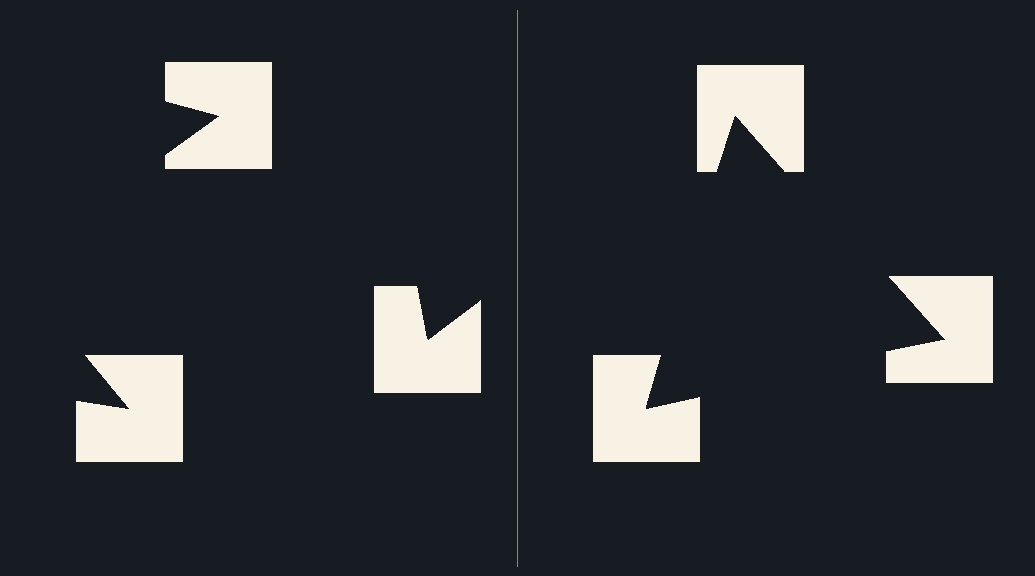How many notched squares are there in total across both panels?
6 — 3 on each side.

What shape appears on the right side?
An illusory triangle.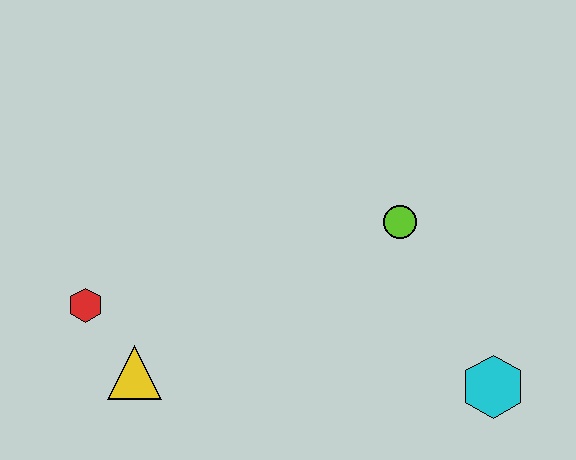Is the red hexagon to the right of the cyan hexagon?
No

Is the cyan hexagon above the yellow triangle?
No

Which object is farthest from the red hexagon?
The cyan hexagon is farthest from the red hexagon.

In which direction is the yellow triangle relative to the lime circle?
The yellow triangle is to the left of the lime circle.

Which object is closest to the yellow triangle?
The red hexagon is closest to the yellow triangle.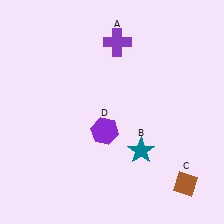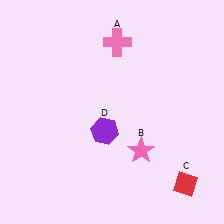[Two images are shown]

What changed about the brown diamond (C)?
In Image 1, C is brown. In Image 2, it changed to red.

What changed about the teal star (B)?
In Image 1, B is teal. In Image 2, it changed to pink.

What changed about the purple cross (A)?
In Image 1, A is purple. In Image 2, it changed to pink.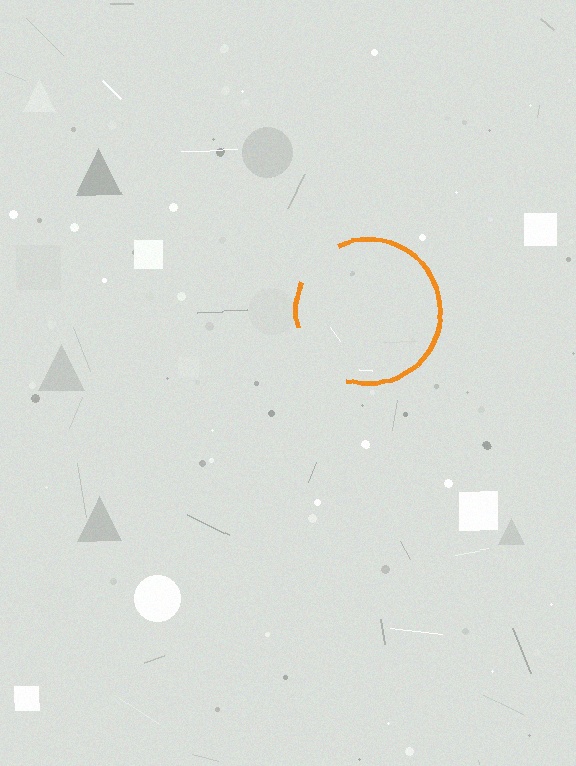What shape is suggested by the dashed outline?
The dashed outline suggests a circle.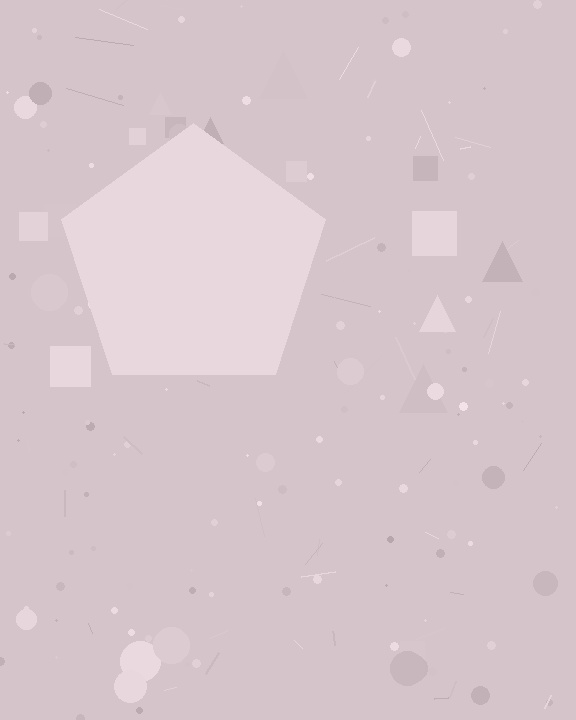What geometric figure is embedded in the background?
A pentagon is embedded in the background.